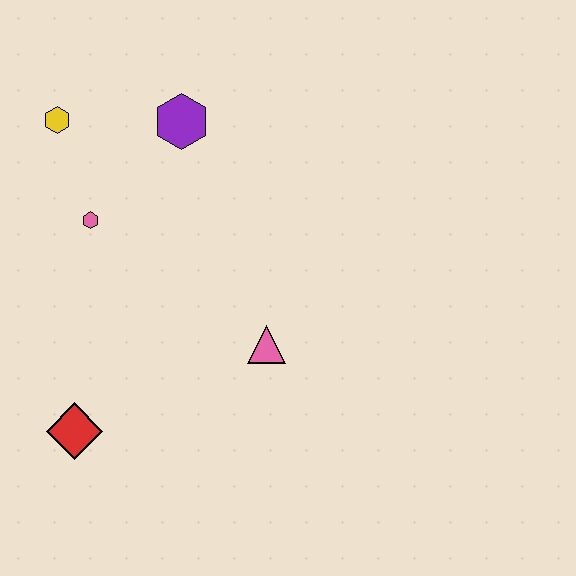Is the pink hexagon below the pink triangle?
No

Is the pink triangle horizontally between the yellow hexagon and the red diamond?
No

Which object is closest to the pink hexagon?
The yellow hexagon is closest to the pink hexagon.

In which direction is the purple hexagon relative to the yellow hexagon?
The purple hexagon is to the right of the yellow hexagon.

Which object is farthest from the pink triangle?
The yellow hexagon is farthest from the pink triangle.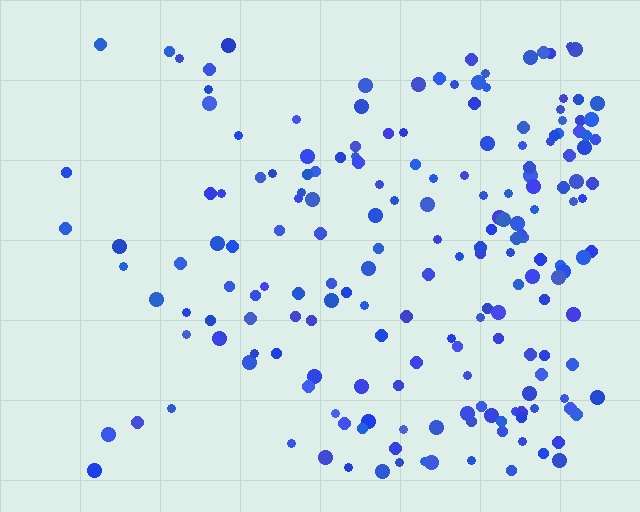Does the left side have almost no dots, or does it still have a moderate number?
Still a moderate number, just noticeably fewer than the right.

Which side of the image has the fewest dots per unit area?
The left.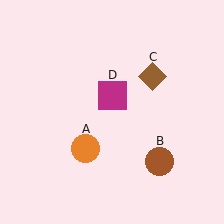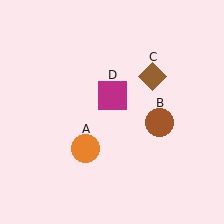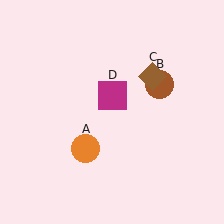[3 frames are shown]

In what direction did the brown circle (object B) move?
The brown circle (object B) moved up.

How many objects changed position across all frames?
1 object changed position: brown circle (object B).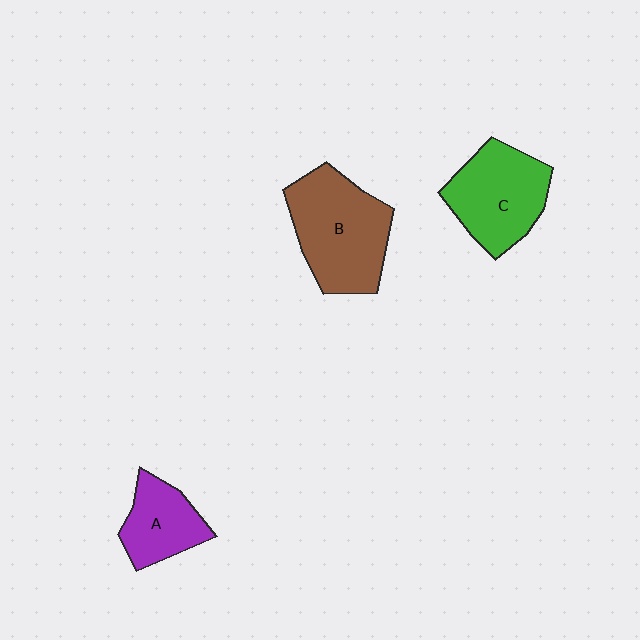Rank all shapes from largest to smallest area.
From largest to smallest: B (brown), C (green), A (purple).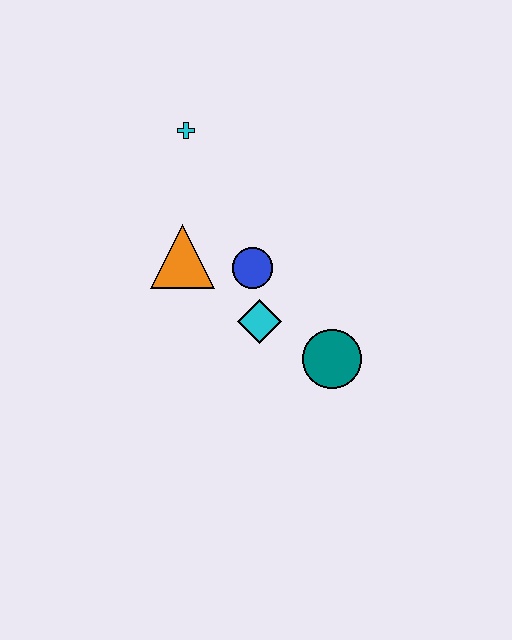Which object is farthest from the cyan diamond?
The cyan cross is farthest from the cyan diamond.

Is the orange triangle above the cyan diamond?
Yes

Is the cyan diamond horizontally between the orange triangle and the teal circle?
Yes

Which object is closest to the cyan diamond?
The blue circle is closest to the cyan diamond.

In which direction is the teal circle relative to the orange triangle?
The teal circle is to the right of the orange triangle.